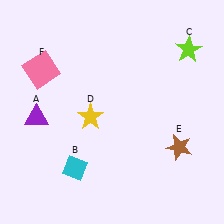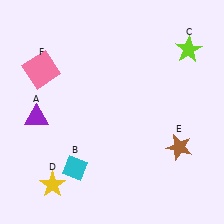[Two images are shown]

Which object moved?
The yellow star (D) moved down.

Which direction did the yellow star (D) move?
The yellow star (D) moved down.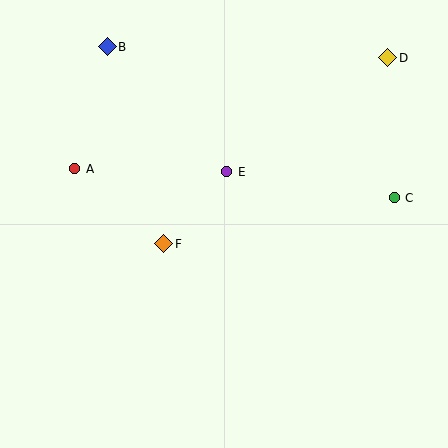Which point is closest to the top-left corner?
Point B is closest to the top-left corner.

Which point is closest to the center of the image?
Point E at (227, 172) is closest to the center.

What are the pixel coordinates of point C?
Point C is at (394, 198).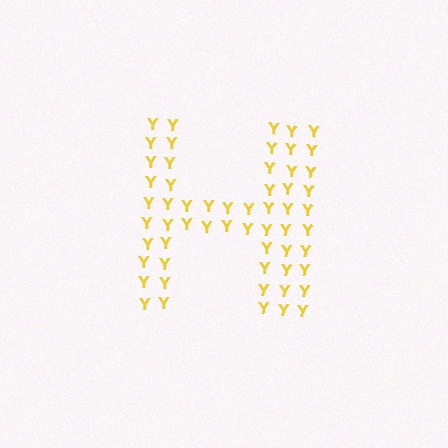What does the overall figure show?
The overall figure shows the letter H.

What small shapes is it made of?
It is made of small letter Y's.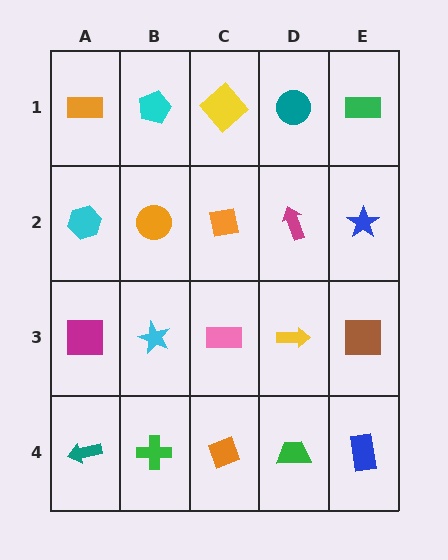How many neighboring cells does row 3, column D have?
4.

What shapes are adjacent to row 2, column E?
A green rectangle (row 1, column E), a brown square (row 3, column E), a magenta arrow (row 2, column D).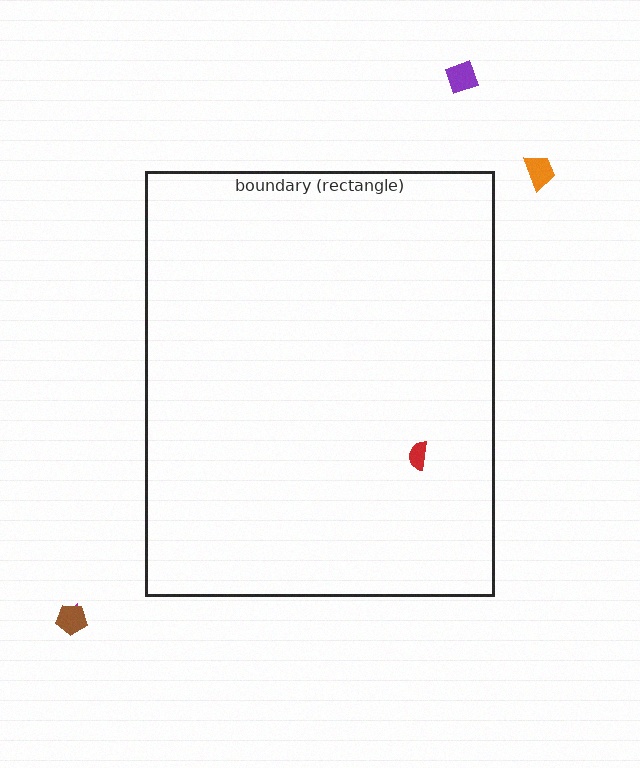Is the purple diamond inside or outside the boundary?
Outside.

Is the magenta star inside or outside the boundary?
Outside.